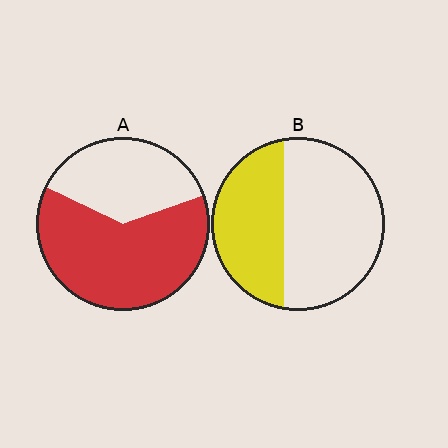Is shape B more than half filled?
No.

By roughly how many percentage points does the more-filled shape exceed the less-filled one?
By roughly 25 percentage points (A over B).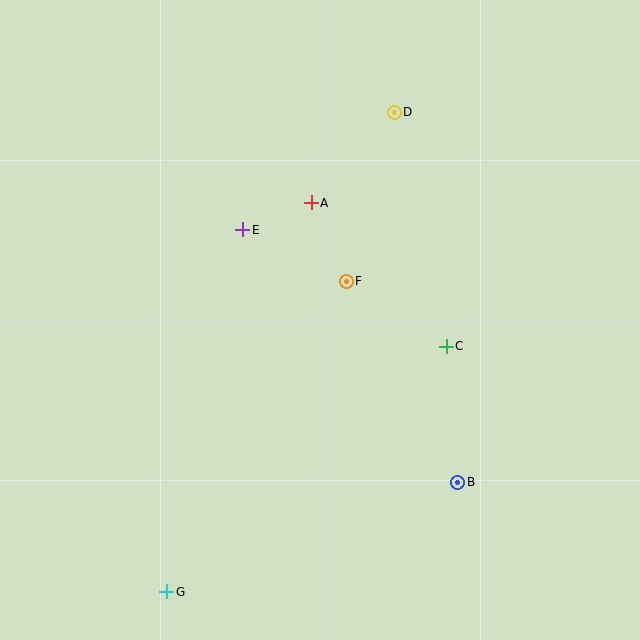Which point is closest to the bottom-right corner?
Point B is closest to the bottom-right corner.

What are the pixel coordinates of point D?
Point D is at (394, 112).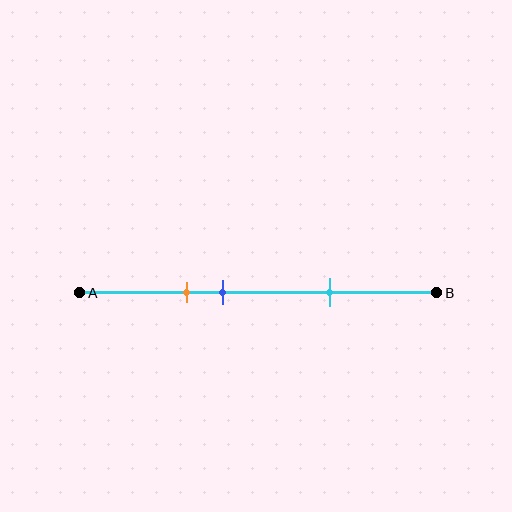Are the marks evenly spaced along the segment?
No, the marks are not evenly spaced.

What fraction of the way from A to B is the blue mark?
The blue mark is approximately 40% (0.4) of the way from A to B.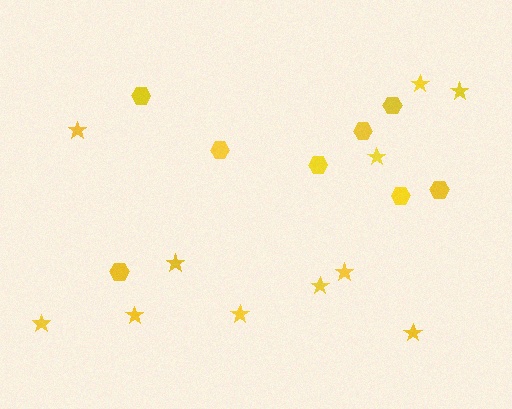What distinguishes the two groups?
There are 2 groups: one group of hexagons (8) and one group of stars (11).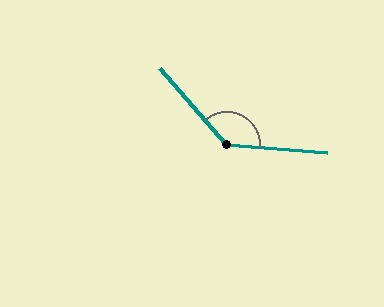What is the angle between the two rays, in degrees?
Approximately 135 degrees.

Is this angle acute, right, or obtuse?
It is obtuse.